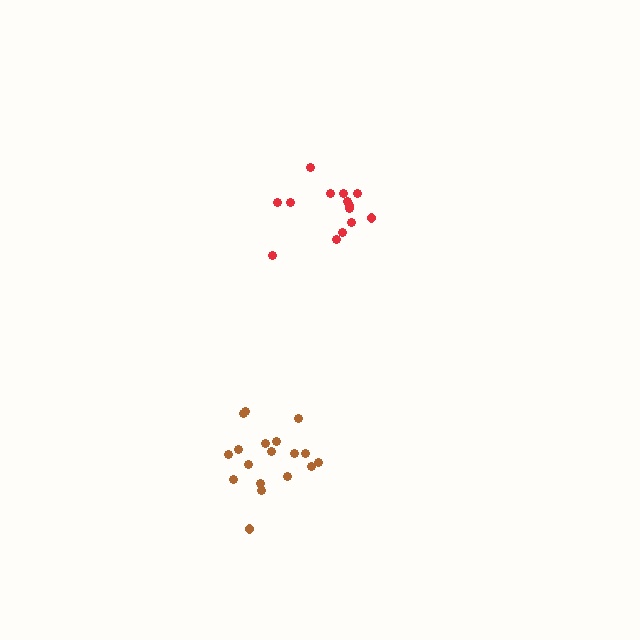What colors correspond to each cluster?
The clusters are colored: brown, red.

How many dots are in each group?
Group 1: 18 dots, Group 2: 14 dots (32 total).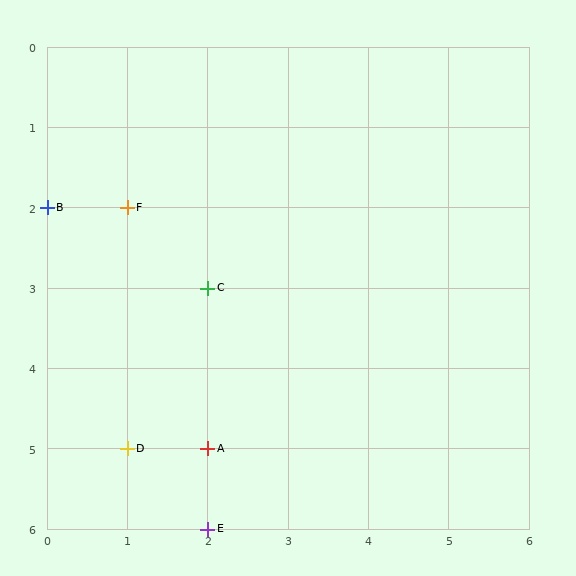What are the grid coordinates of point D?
Point D is at grid coordinates (1, 5).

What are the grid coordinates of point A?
Point A is at grid coordinates (2, 5).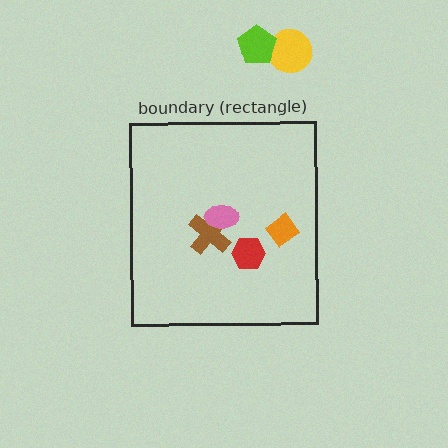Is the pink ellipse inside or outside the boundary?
Inside.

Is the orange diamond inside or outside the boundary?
Inside.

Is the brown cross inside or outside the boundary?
Inside.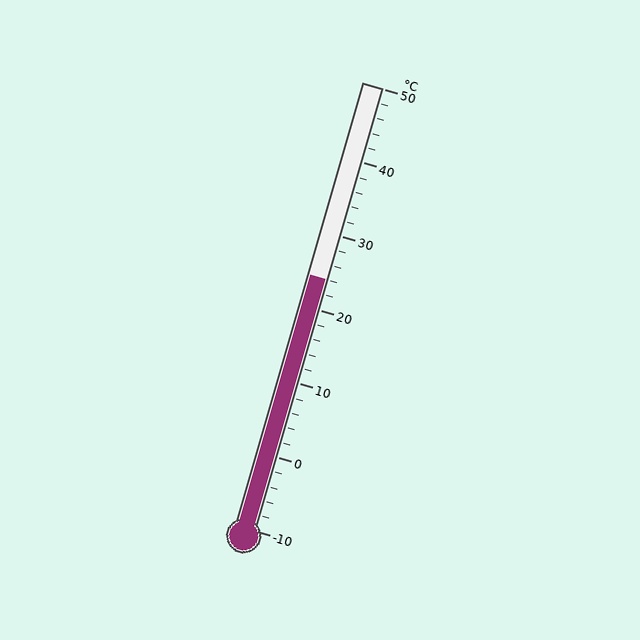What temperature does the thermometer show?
The thermometer shows approximately 24°C.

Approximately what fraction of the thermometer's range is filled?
The thermometer is filled to approximately 55% of its range.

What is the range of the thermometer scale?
The thermometer scale ranges from -10°C to 50°C.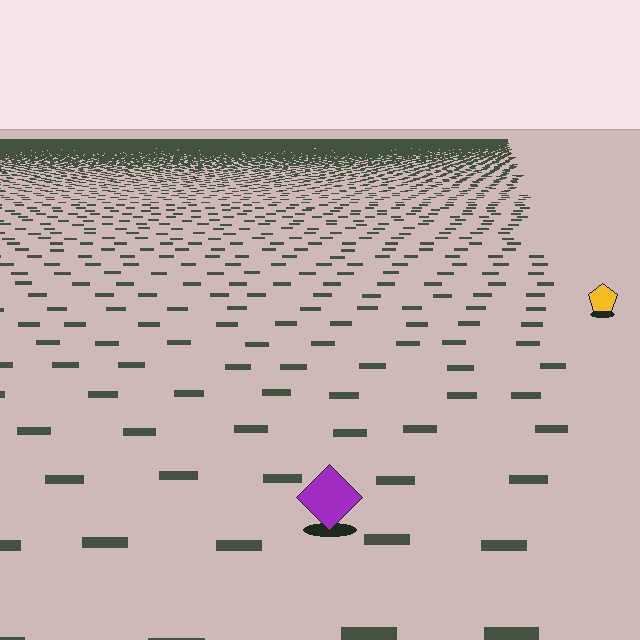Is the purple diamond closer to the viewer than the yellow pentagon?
Yes. The purple diamond is closer — you can tell from the texture gradient: the ground texture is coarser near it.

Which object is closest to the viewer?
The purple diamond is closest. The texture marks near it are larger and more spread out.